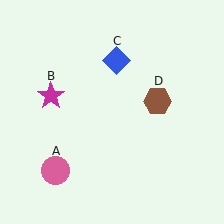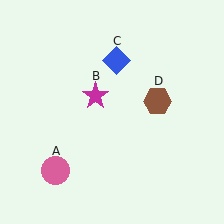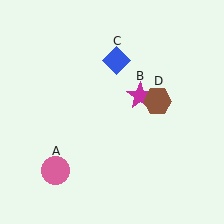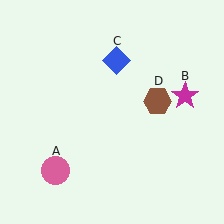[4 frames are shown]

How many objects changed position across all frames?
1 object changed position: magenta star (object B).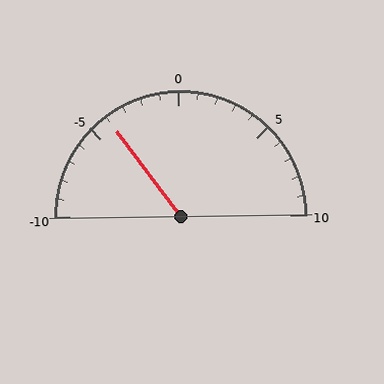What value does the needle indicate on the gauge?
The needle indicates approximately -4.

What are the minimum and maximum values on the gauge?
The gauge ranges from -10 to 10.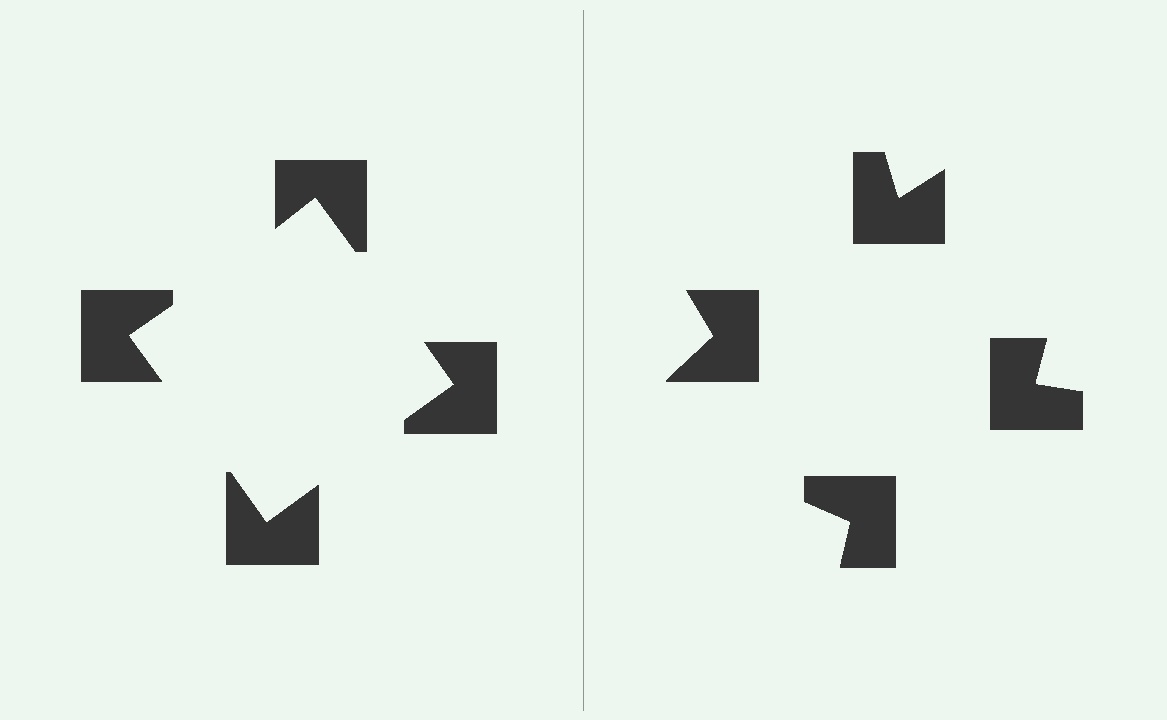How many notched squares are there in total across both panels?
8 — 4 on each side.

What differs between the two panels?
The notched squares are positioned identically on both sides; only the wedge orientations differ. On the left they align to a square; on the right they are misaligned.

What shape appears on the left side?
An illusory square.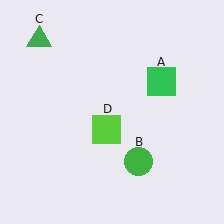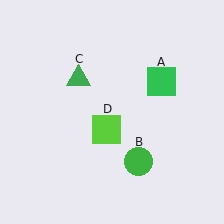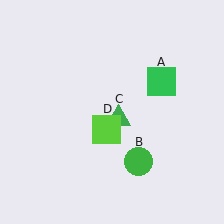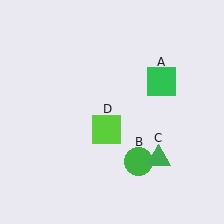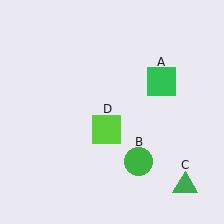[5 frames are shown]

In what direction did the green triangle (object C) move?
The green triangle (object C) moved down and to the right.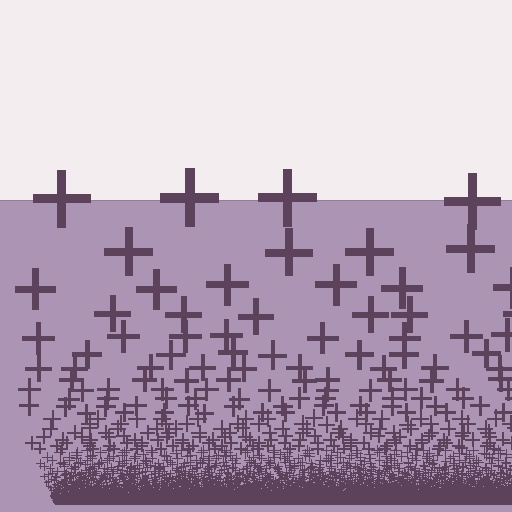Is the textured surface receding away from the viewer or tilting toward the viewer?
The surface appears to tilt toward the viewer. Texture elements get larger and sparser toward the top.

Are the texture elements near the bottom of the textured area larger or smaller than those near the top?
Smaller. The gradient is inverted — elements near the bottom are smaller and denser.